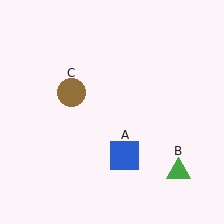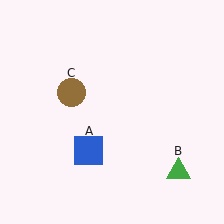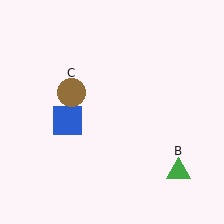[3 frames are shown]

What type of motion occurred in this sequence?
The blue square (object A) rotated clockwise around the center of the scene.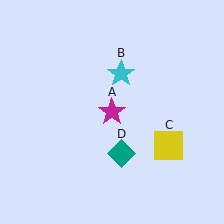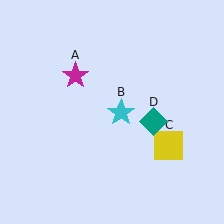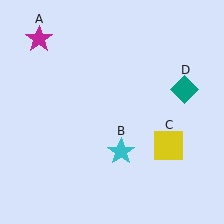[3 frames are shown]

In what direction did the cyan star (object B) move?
The cyan star (object B) moved down.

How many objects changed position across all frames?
3 objects changed position: magenta star (object A), cyan star (object B), teal diamond (object D).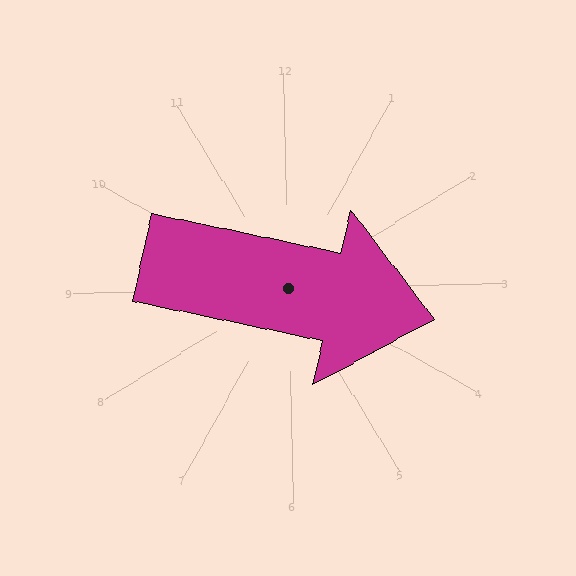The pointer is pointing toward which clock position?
Roughly 3 o'clock.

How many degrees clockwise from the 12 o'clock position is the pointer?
Approximately 103 degrees.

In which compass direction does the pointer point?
East.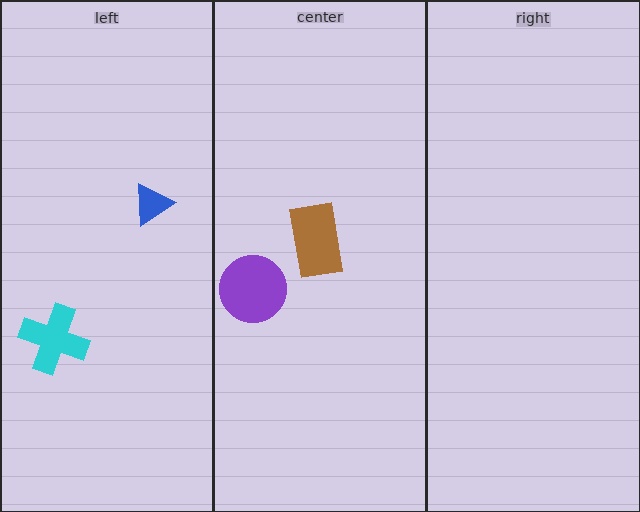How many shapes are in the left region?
2.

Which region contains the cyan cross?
The left region.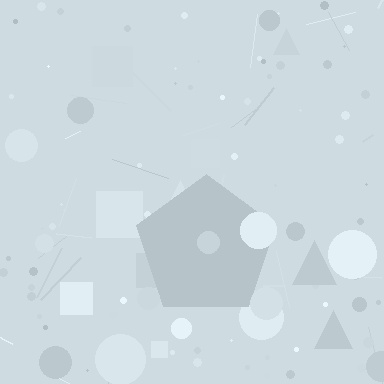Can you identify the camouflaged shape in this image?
The camouflaged shape is a pentagon.